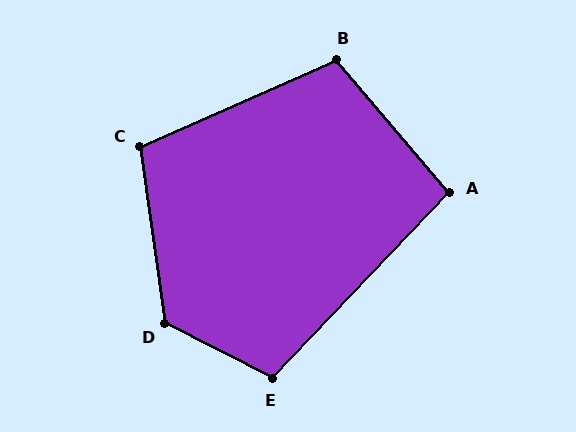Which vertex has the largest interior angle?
D, at approximately 125 degrees.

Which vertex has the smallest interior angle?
A, at approximately 96 degrees.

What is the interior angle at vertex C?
Approximately 106 degrees (obtuse).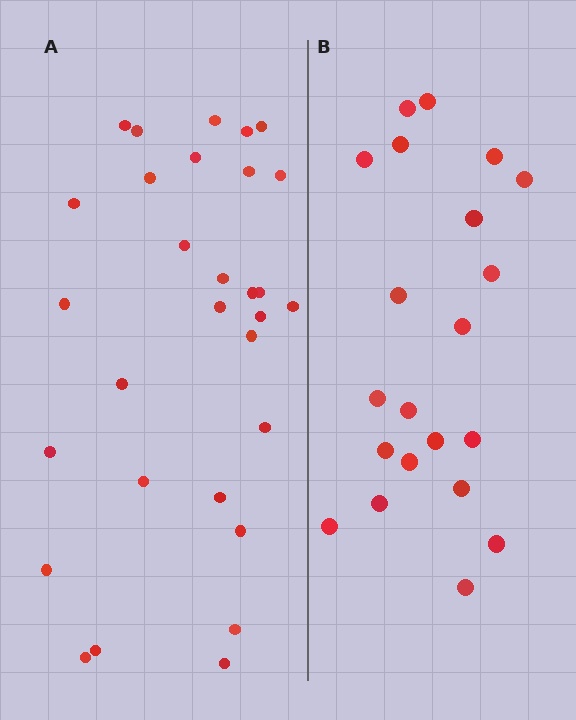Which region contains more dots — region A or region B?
Region A (the left region) has more dots.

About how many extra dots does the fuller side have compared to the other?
Region A has roughly 8 or so more dots than region B.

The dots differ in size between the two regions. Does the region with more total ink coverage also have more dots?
No. Region B has more total ink coverage because its dots are larger, but region A actually contains more individual dots. Total area can be misleading — the number of items is what matters here.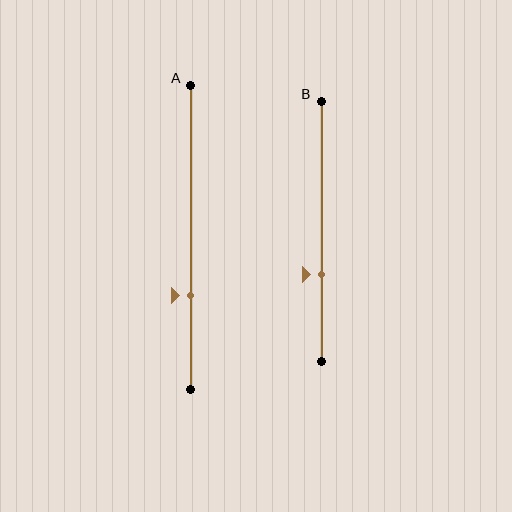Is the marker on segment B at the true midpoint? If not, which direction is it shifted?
No, the marker on segment B is shifted downward by about 16% of the segment length.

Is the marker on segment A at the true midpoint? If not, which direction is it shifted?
No, the marker on segment A is shifted downward by about 19% of the segment length.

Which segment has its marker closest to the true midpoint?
Segment B has its marker closest to the true midpoint.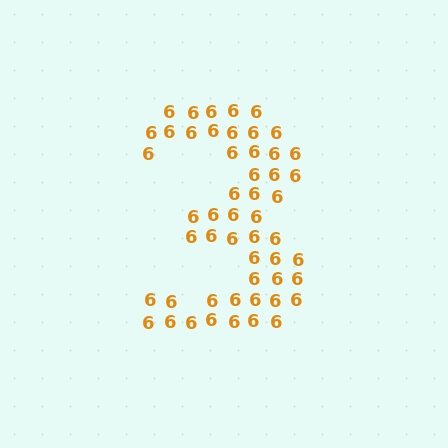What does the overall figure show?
The overall figure shows the digit 3.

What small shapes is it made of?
It is made of small digit 6's.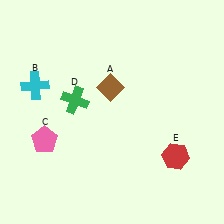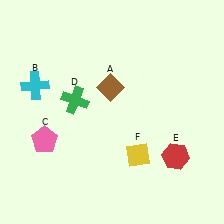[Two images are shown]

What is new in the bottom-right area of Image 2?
A yellow diamond (F) was added in the bottom-right area of Image 2.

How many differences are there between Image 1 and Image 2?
There is 1 difference between the two images.